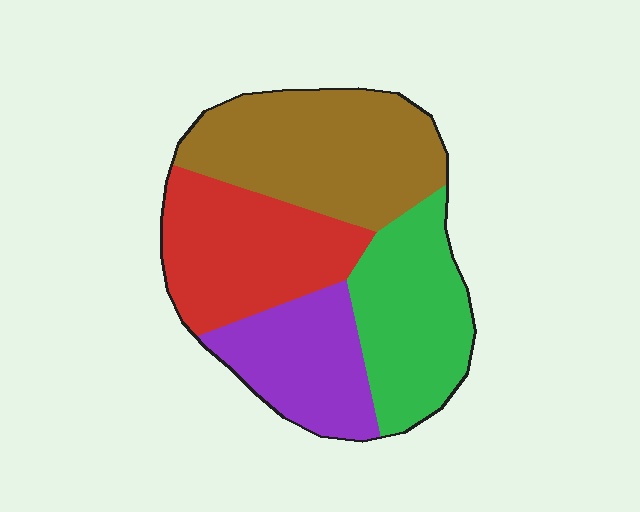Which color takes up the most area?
Brown, at roughly 30%.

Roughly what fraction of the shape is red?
Red covers 26% of the shape.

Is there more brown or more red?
Brown.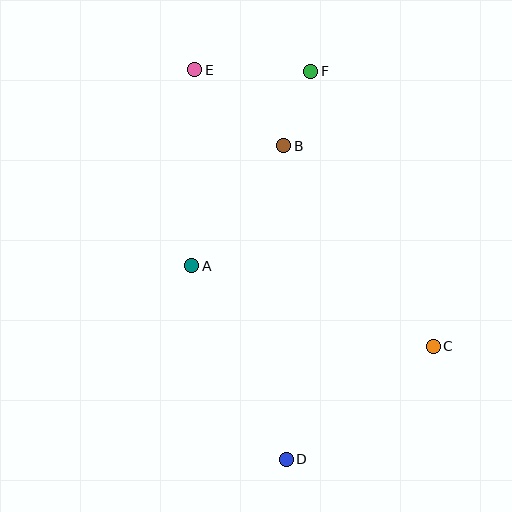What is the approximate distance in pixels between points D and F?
The distance between D and F is approximately 389 pixels.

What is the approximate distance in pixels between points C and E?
The distance between C and E is approximately 366 pixels.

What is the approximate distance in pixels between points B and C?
The distance between B and C is approximately 250 pixels.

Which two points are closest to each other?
Points B and F are closest to each other.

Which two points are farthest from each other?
Points D and E are farthest from each other.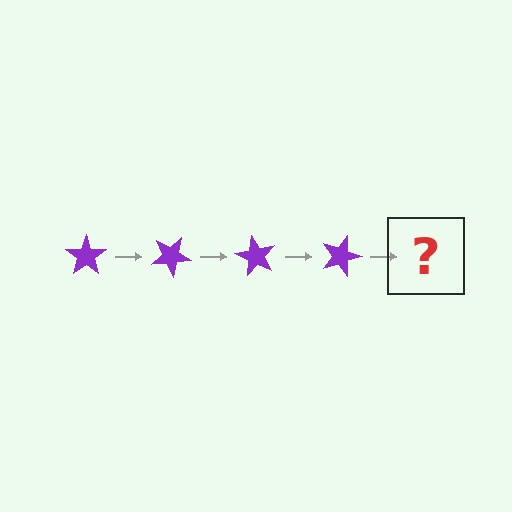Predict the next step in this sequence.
The next step is a purple star rotated 120 degrees.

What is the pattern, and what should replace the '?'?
The pattern is that the star rotates 30 degrees each step. The '?' should be a purple star rotated 120 degrees.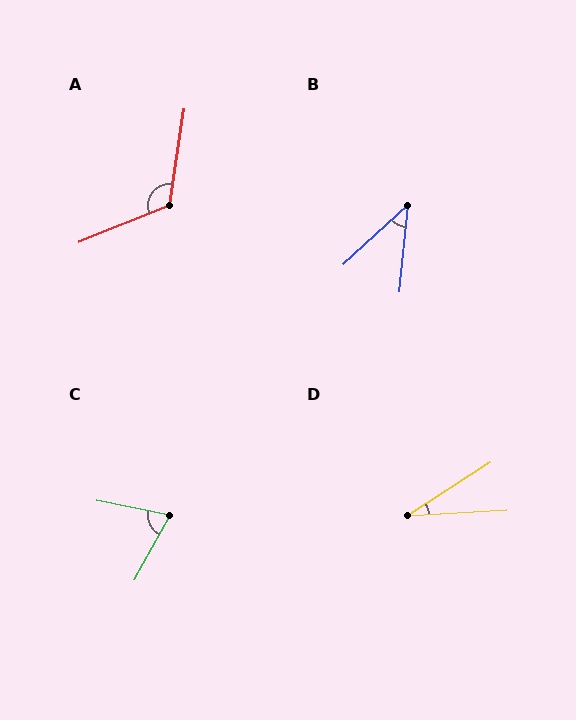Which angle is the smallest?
D, at approximately 29 degrees.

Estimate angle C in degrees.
Approximately 72 degrees.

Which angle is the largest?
A, at approximately 120 degrees.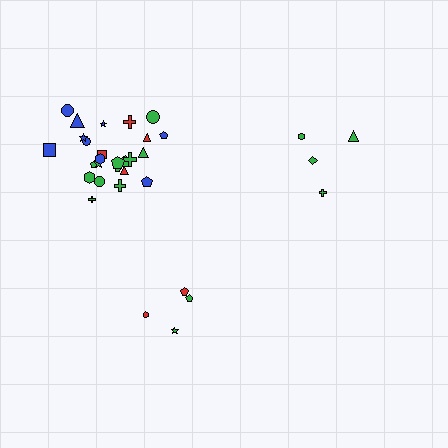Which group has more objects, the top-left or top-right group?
The top-left group.